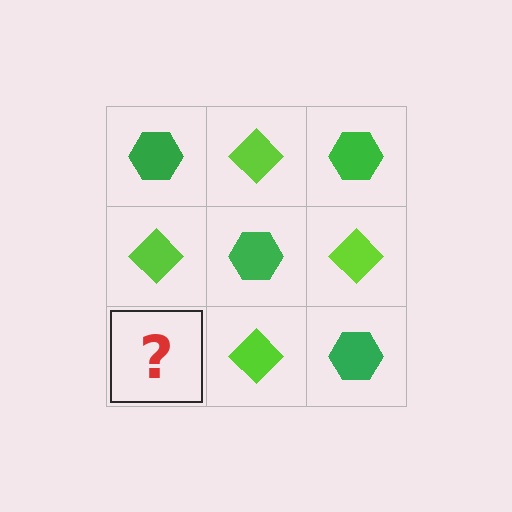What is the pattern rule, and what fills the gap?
The rule is that it alternates green hexagon and lime diamond in a checkerboard pattern. The gap should be filled with a green hexagon.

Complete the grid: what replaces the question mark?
The question mark should be replaced with a green hexagon.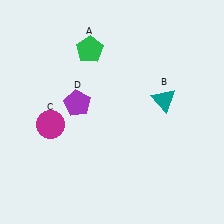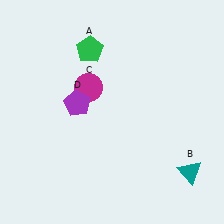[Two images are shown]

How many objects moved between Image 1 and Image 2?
2 objects moved between the two images.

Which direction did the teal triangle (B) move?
The teal triangle (B) moved down.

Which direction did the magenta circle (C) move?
The magenta circle (C) moved right.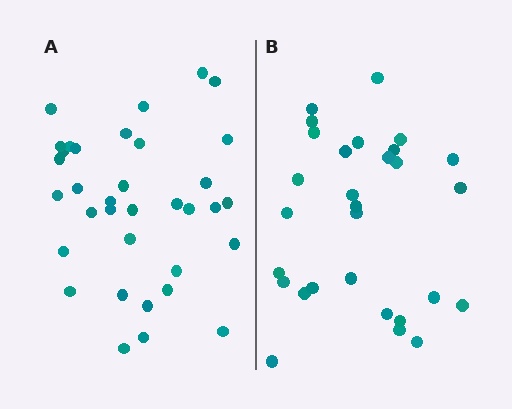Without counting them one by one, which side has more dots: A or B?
Region A (the left region) has more dots.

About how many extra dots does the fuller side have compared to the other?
Region A has about 6 more dots than region B.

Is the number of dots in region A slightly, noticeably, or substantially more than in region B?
Region A has only slightly more — the two regions are fairly close. The ratio is roughly 1.2 to 1.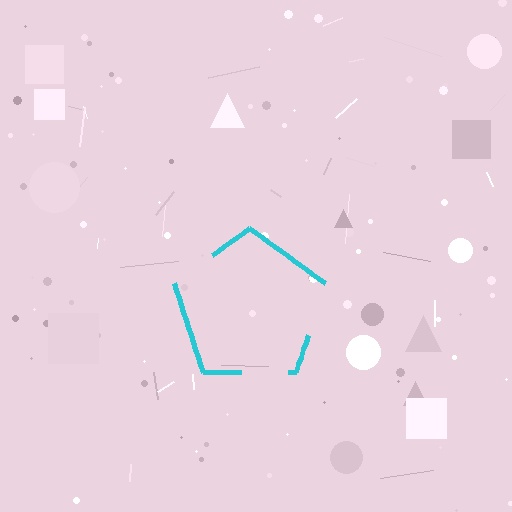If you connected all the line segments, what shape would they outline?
They would outline a pentagon.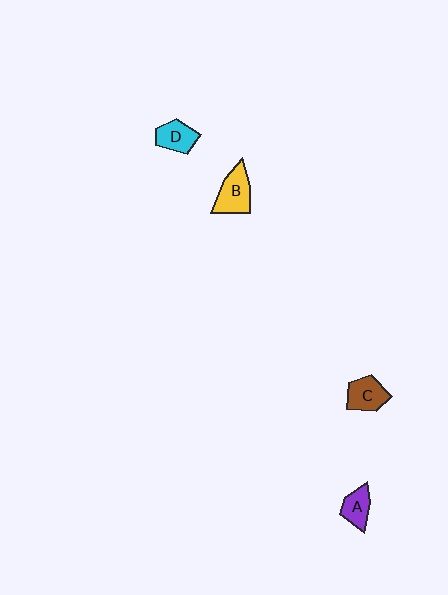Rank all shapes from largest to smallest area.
From largest to smallest: B (yellow), C (brown), D (cyan), A (purple).